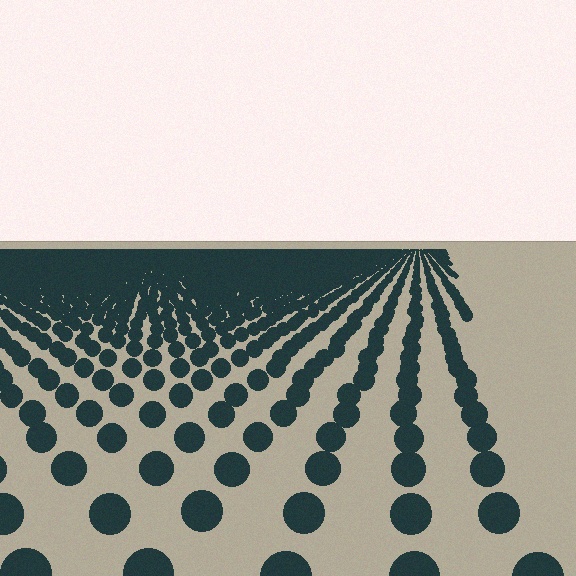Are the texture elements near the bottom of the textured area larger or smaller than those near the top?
Larger. Near the bottom, elements are closer to the viewer and appear at a bigger on-screen size.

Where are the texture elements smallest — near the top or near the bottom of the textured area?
Near the top.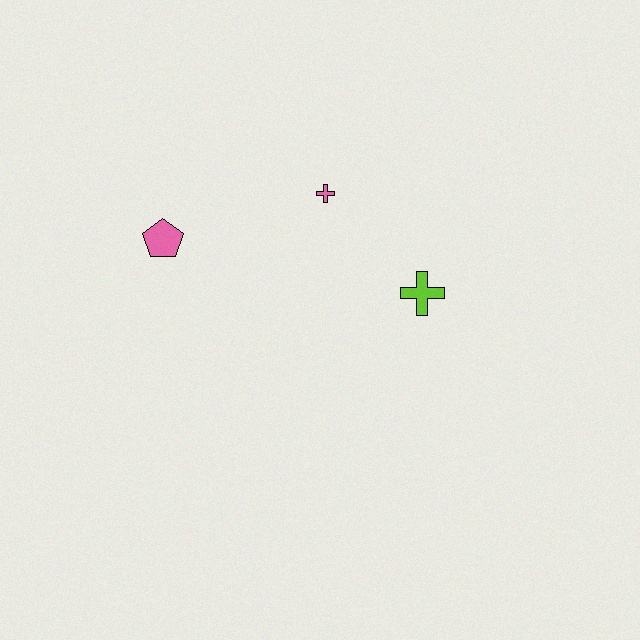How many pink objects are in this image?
There are 2 pink objects.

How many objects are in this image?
There are 3 objects.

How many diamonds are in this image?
There are no diamonds.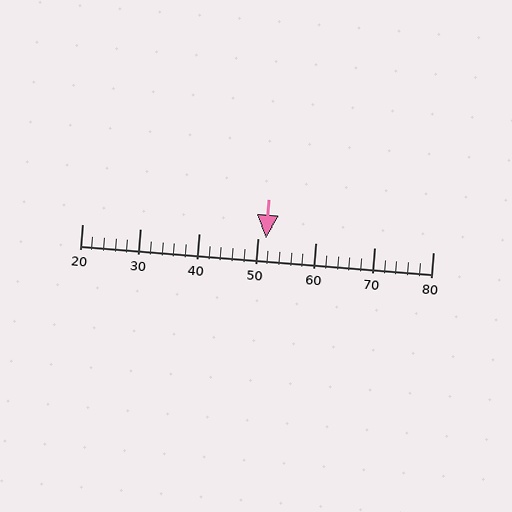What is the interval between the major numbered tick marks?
The major tick marks are spaced 10 units apart.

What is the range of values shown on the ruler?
The ruler shows values from 20 to 80.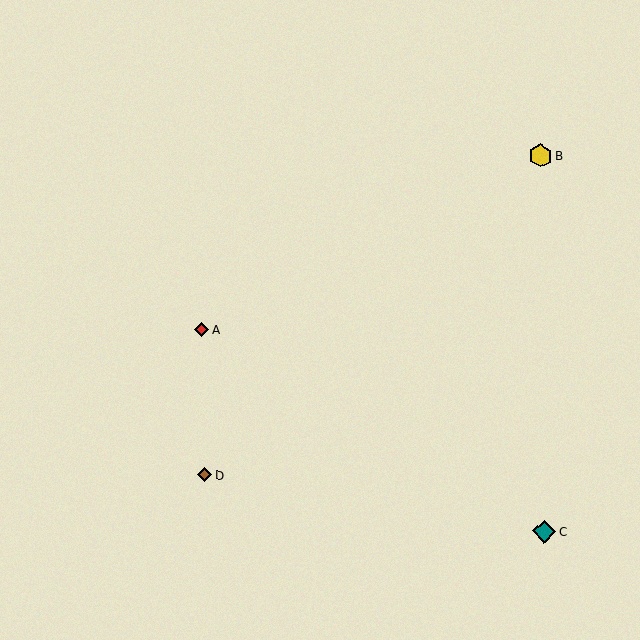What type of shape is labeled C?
Shape C is a teal diamond.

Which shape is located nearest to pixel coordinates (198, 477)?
The brown diamond (labeled D) at (205, 475) is nearest to that location.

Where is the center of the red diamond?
The center of the red diamond is at (202, 330).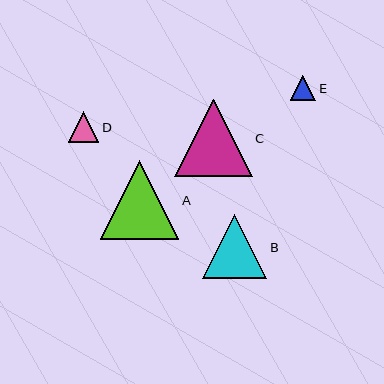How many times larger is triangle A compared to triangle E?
Triangle A is approximately 3.1 times the size of triangle E.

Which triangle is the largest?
Triangle A is the largest with a size of approximately 78 pixels.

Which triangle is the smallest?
Triangle E is the smallest with a size of approximately 26 pixels.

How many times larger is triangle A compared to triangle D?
Triangle A is approximately 2.5 times the size of triangle D.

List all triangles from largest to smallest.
From largest to smallest: A, C, B, D, E.